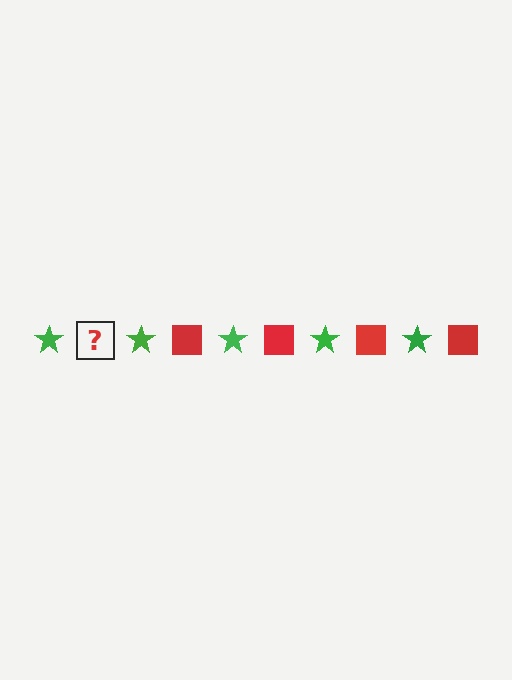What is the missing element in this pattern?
The missing element is a red square.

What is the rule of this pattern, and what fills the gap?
The rule is that the pattern alternates between green star and red square. The gap should be filled with a red square.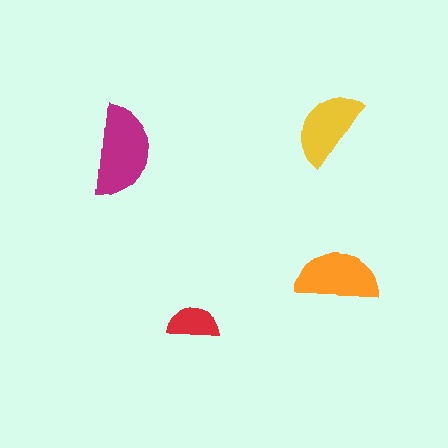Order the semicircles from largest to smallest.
the magenta one, the orange one, the yellow one, the red one.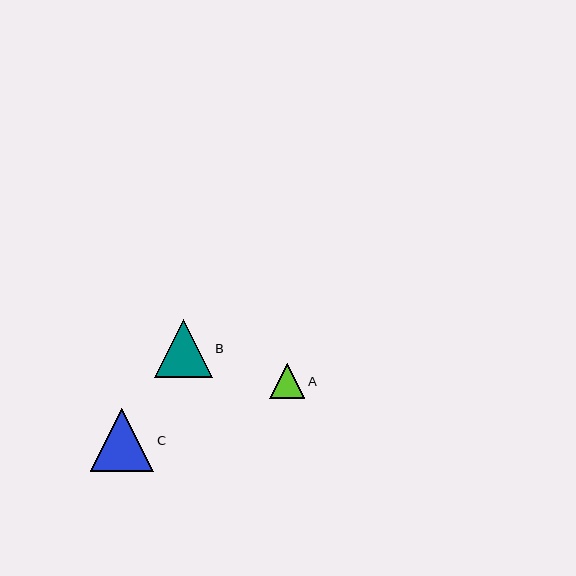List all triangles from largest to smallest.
From largest to smallest: C, B, A.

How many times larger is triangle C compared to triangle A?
Triangle C is approximately 1.8 times the size of triangle A.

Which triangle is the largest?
Triangle C is the largest with a size of approximately 63 pixels.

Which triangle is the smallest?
Triangle A is the smallest with a size of approximately 35 pixels.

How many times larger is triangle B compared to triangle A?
Triangle B is approximately 1.6 times the size of triangle A.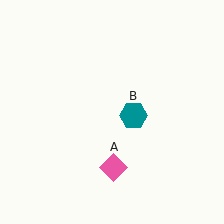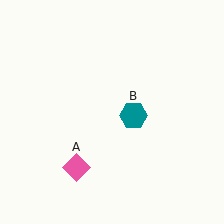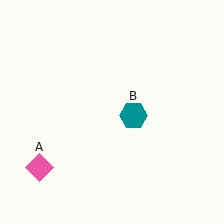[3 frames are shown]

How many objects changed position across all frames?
1 object changed position: pink diamond (object A).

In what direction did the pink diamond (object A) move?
The pink diamond (object A) moved left.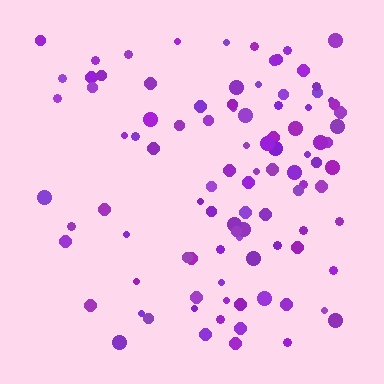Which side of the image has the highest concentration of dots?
The right.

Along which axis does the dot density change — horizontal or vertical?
Horizontal.